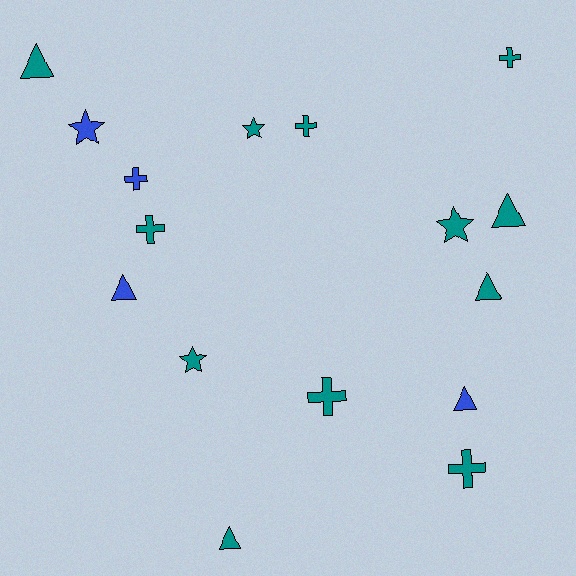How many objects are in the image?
There are 16 objects.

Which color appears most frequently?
Teal, with 12 objects.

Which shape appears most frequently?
Cross, with 6 objects.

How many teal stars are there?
There are 3 teal stars.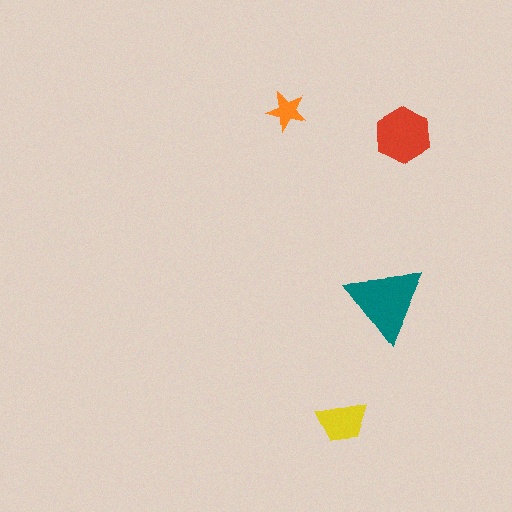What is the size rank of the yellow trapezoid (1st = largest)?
3rd.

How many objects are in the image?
There are 4 objects in the image.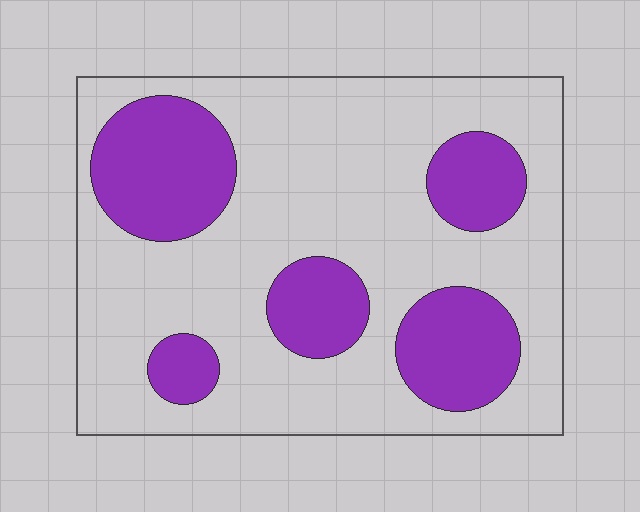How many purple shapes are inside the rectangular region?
5.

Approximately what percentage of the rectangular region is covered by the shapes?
Approximately 30%.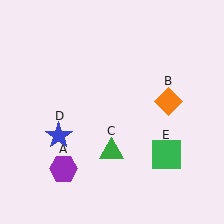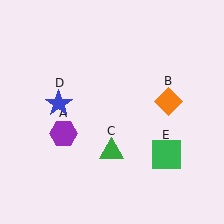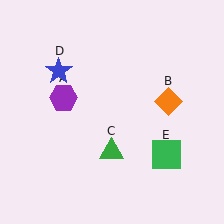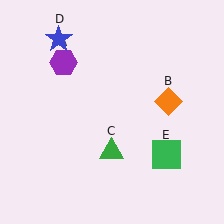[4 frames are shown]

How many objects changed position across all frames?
2 objects changed position: purple hexagon (object A), blue star (object D).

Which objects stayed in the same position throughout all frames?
Orange diamond (object B) and green triangle (object C) and green square (object E) remained stationary.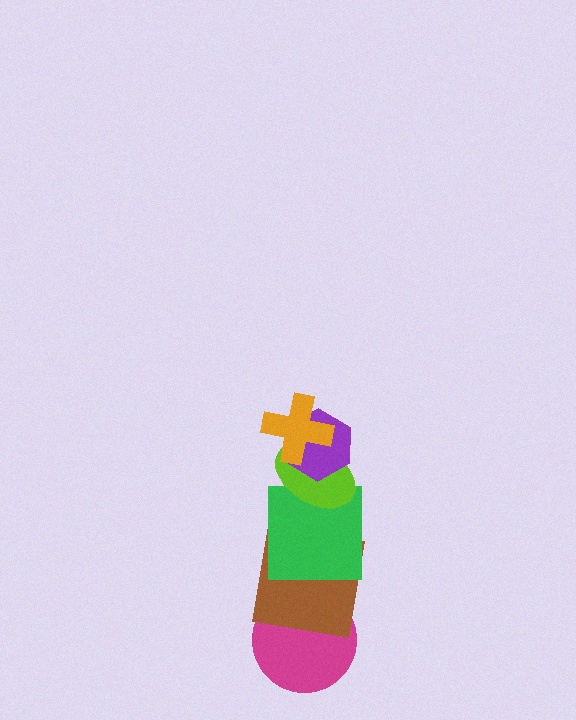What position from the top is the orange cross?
The orange cross is 1st from the top.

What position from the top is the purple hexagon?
The purple hexagon is 2nd from the top.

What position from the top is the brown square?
The brown square is 5th from the top.